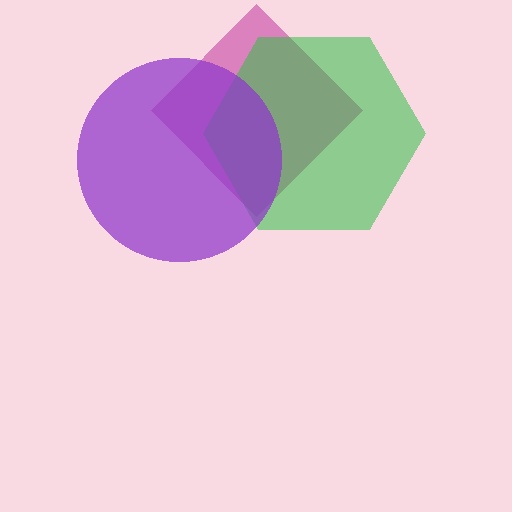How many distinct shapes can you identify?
There are 3 distinct shapes: a magenta diamond, a green hexagon, a purple circle.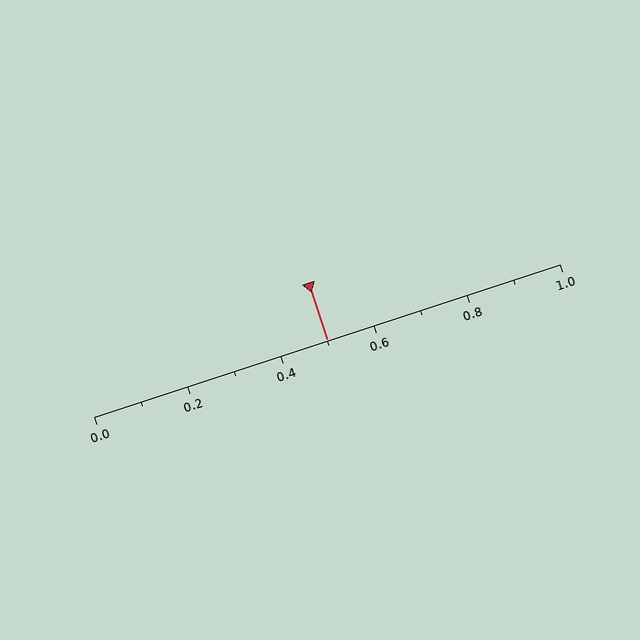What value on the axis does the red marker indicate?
The marker indicates approximately 0.5.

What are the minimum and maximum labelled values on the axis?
The axis runs from 0.0 to 1.0.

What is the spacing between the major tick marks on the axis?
The major ticks are spaced 0.2 apart.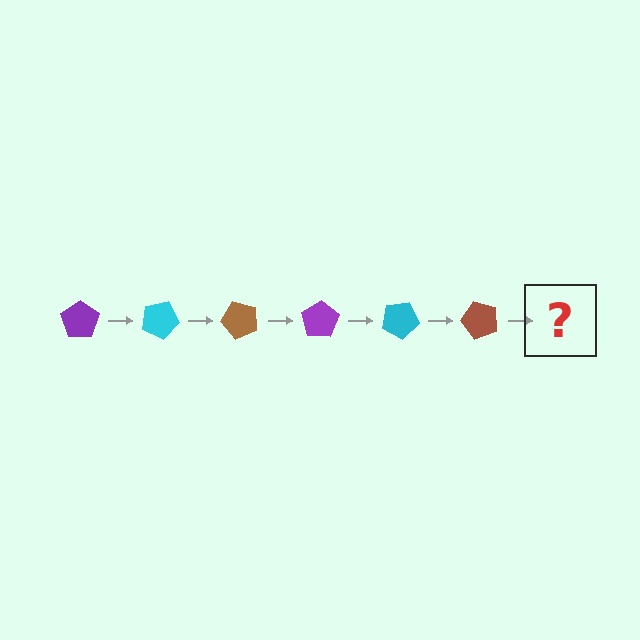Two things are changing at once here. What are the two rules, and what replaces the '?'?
The two rules are that it rotates 25 degrees each step and the color cycles through purple, cyan, and brown. The '?' should be a purple pentagon, rotated 150 degrees from the start.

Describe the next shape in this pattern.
It should be a purple pentagon, rotated 150 degrees from the start.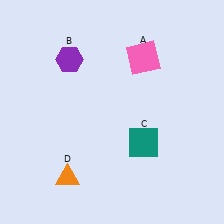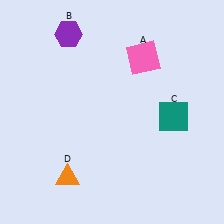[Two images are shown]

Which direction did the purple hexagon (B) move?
The purple hexagon (B) moved up.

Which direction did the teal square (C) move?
The teal square (C) moved right.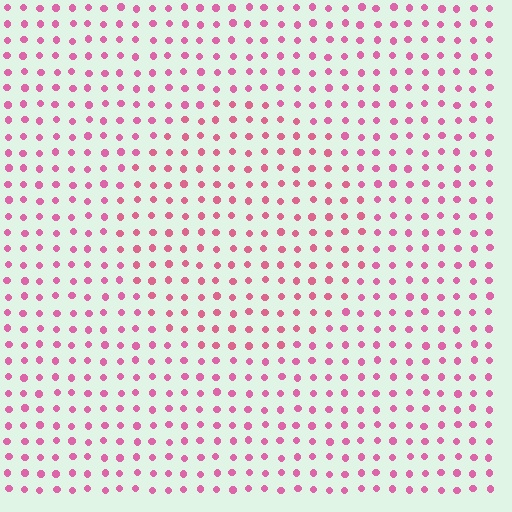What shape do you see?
I see a circle.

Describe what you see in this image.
The image is filled with small pink elements in a uniform arrangement. A circle-shaped region is visible where the elements are tinted to a slightly different hue, forming a subtle color boundary.